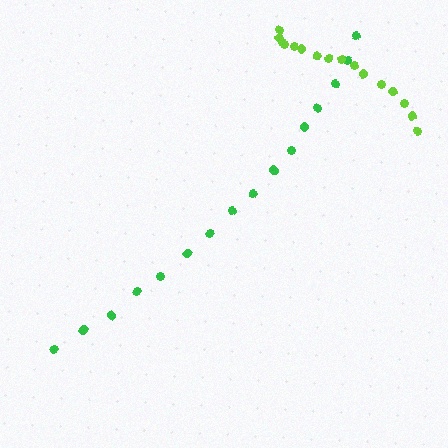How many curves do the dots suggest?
There are 2 distinct paths.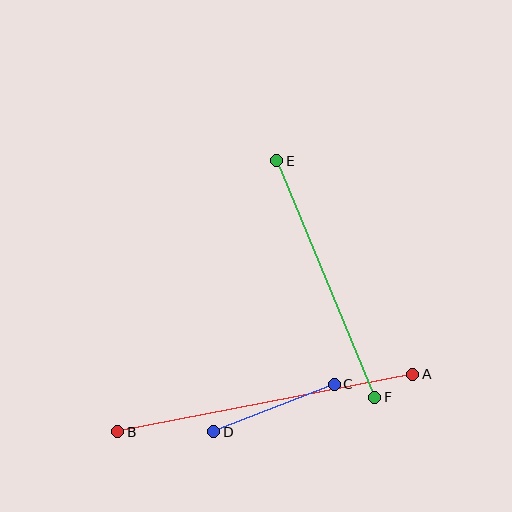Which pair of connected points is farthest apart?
Points A and B are farthest apart.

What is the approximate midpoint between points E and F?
The midpoint is at approximately (326, 279) pixels.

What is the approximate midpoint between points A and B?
The midpoint is at approximately (265, 403) pixels.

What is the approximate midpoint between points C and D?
The midpoint is at approximately (274, 408) pixels.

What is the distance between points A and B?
The distance is approximately 301 pixels.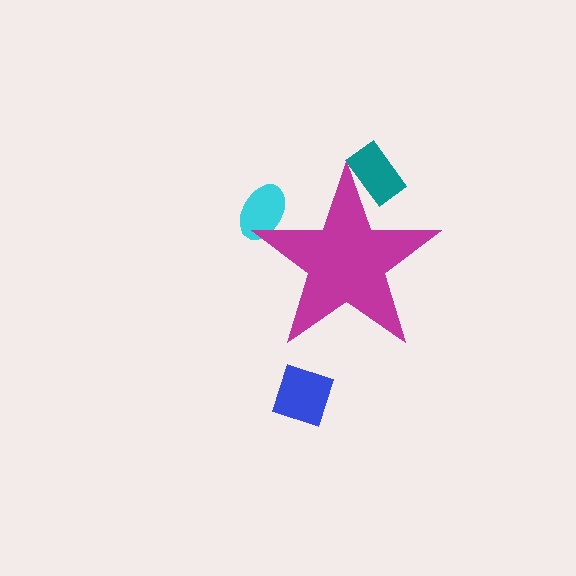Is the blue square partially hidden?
No, the blue square is fully visible.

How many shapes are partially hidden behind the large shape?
2 shapes are partially hidden.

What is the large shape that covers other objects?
A magenta star.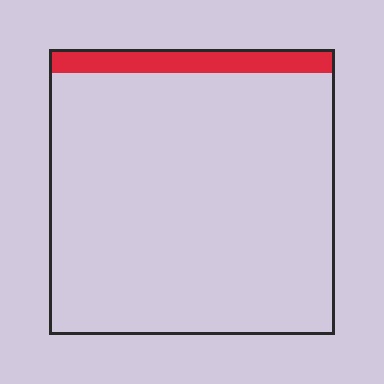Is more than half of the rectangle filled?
No.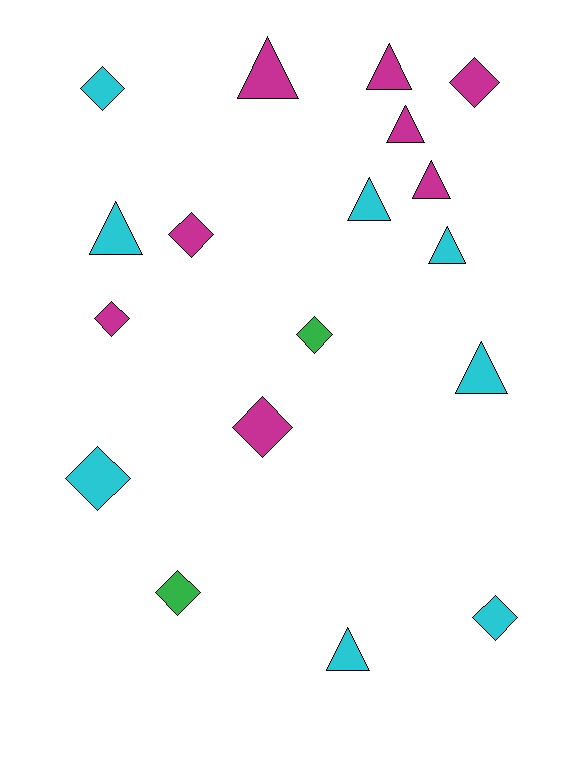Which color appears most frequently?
Cyan, with 8 objects.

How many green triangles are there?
There are no green triangles.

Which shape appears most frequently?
Triangle, with 9 objects.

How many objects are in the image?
There are 18 objects.